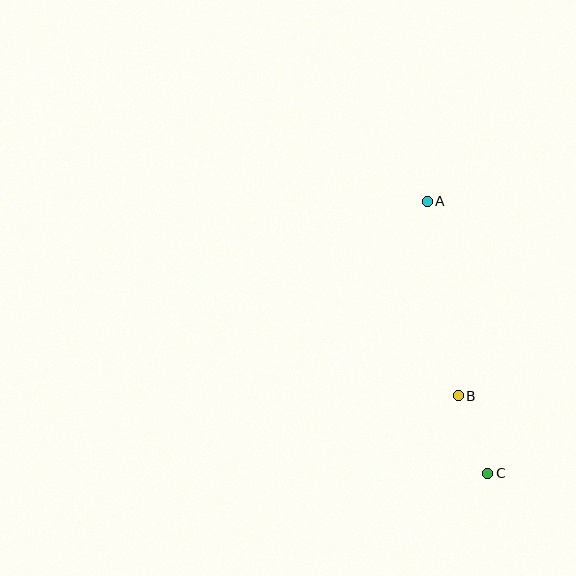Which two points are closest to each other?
Points B and C are closest to each other.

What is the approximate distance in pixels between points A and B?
The distance between A and B is approximately 197 pixels.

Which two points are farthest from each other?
Points A and C are farthest from each other.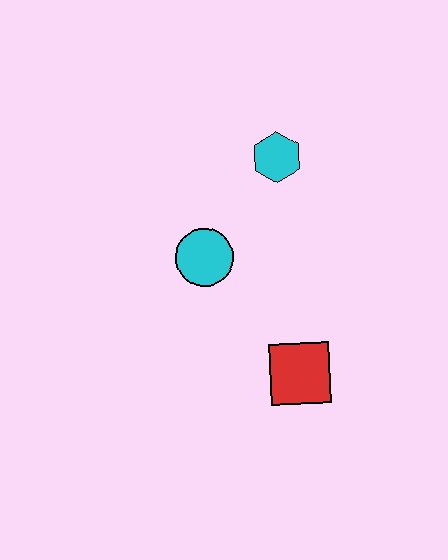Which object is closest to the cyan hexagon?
The cyan circle is closest to the cyan hexagon.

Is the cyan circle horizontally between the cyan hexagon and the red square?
No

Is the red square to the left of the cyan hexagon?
No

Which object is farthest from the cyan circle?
The red square is farthest from the cyan circle.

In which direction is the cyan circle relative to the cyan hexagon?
The cyan circle is below the cyan hexagon.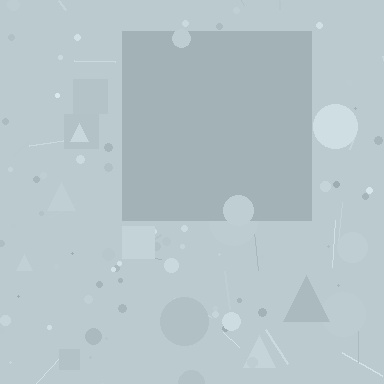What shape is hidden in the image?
A square is hidden in the image.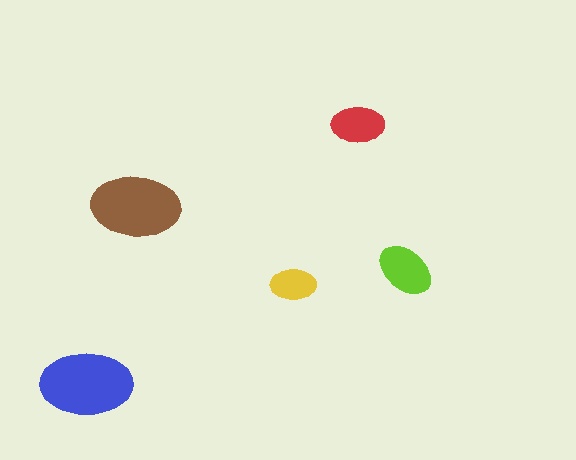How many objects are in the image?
There are 5 objects in the image.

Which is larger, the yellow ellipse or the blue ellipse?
The blue one.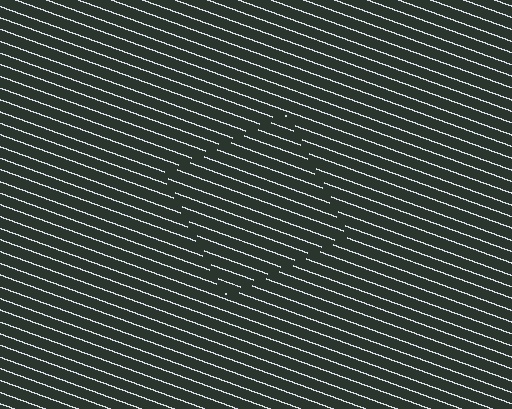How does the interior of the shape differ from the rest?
The interior of the shape contains the same grating, shifted by half a period — the contour is defined by the phase discontinuity where line-ends from the inner and outer gratings abut.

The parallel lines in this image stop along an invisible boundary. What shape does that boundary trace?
An illusory square. The interior of the shape contains the same grating, shifted by half a period — the contour is defined by the phase discontinuity where line-ends from the inner and outer gratings abut.